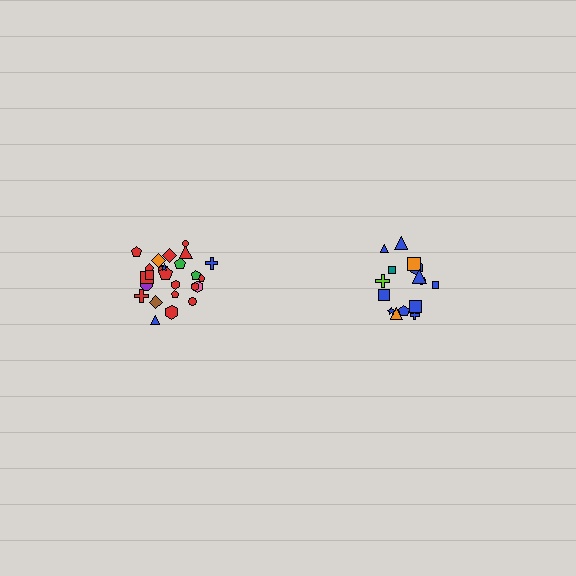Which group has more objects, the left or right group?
The left group.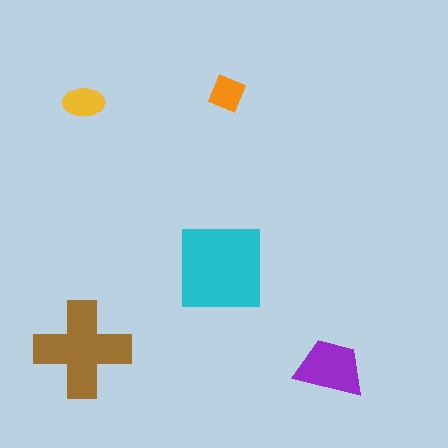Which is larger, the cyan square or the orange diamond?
The cyan square.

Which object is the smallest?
The orange diamond.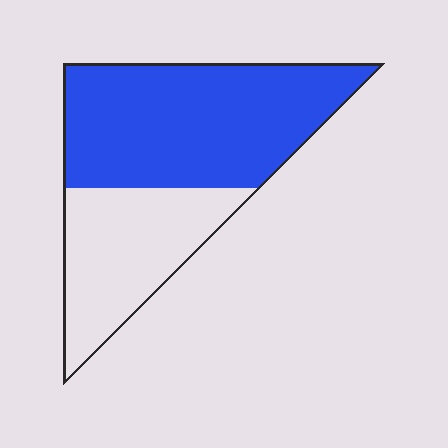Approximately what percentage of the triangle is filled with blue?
Approximately 60%.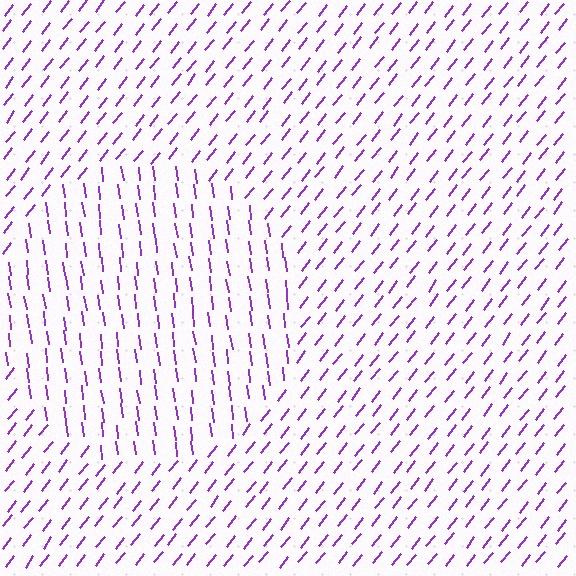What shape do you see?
I see a circle.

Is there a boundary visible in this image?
Yes, there is a texture boundary formed by a change in line orientation.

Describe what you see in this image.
The image is filled with small purple line segments. A circle region in the image has lines oriented differently from the surrounding lines, creating a visible texture boundary.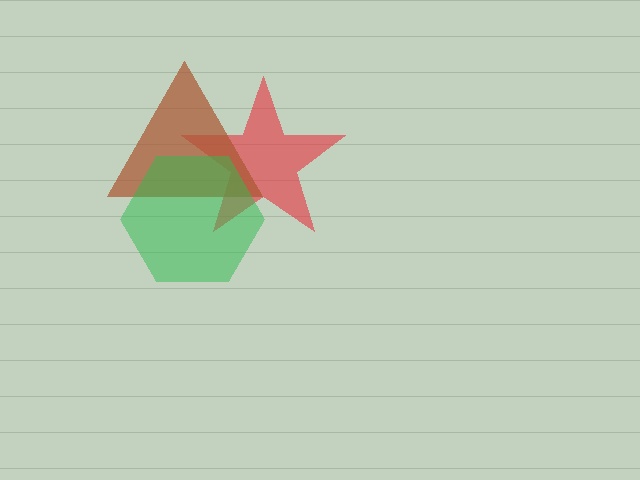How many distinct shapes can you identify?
There are 3 distinct shapes: a red star, a brown triangle, a green hexagon.